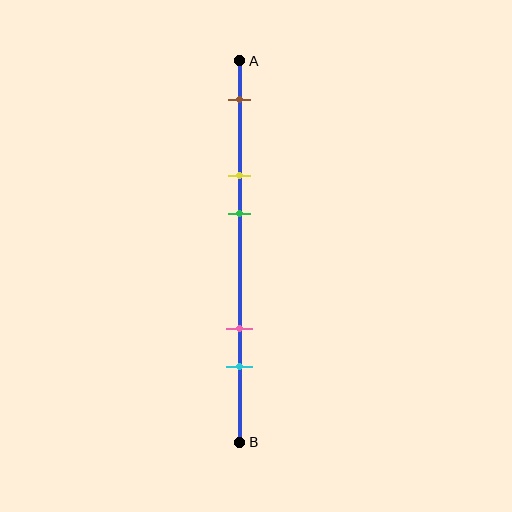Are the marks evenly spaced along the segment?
No, the marks are not evenly spaced.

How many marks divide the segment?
There are 5 marks dividing the segment.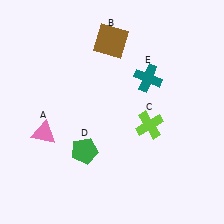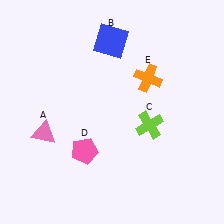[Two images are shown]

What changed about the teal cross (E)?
In Image 1, E is teal. In Image 2, it changed to orange.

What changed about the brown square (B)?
In Image 1, B is brown. In Image 2, it changed to blue.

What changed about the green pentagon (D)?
In Image 1, D is green. In Image 2, it changed to pink.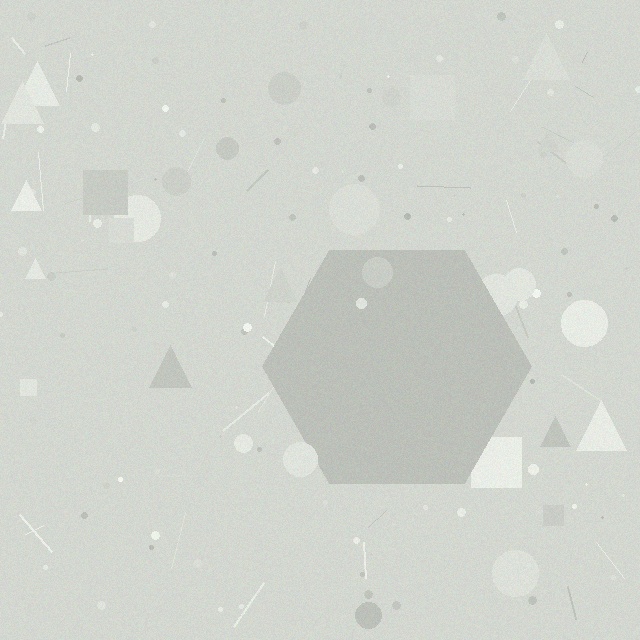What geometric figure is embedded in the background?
A hexagon is embedded in the background.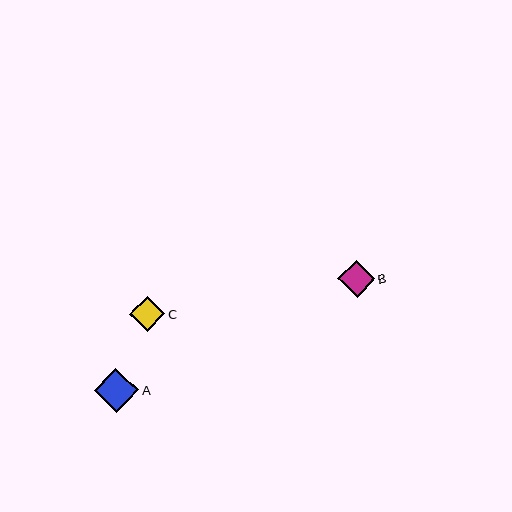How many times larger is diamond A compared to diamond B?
Diamond A is approximately 1.2 times the size of diamond B.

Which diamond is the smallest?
Diamond C is the smallest with a size of approximately 35 pixels.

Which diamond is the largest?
Diamond A is the largest with a size of approximately 44 pixels.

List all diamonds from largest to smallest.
From largest to smallest: A, B, C.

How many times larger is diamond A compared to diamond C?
Diamond A is approximately 1.2 times the size of diamond C.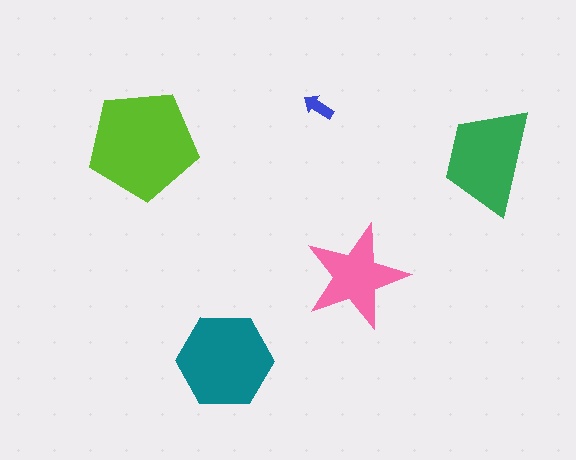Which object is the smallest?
The blue arrow.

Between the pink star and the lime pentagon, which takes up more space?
The lime pentagon.